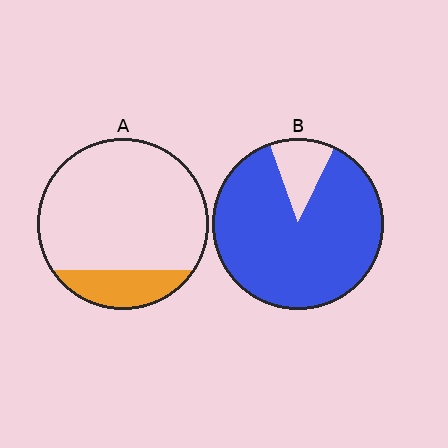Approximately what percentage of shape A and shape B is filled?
A is approximately 20% and B is approximately 90%.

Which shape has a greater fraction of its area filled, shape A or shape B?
Shape B.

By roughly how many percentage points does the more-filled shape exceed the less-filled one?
By roughly 70 percentage points (B over A).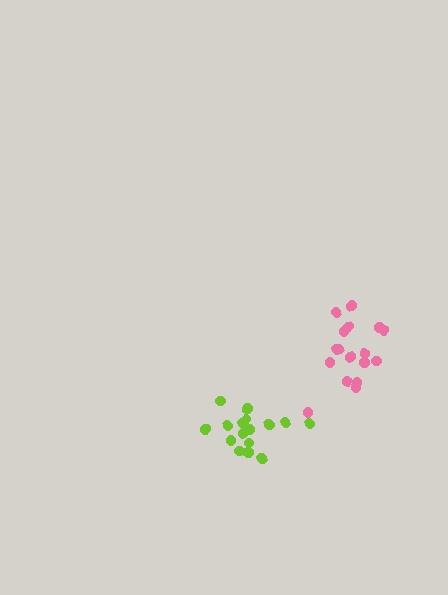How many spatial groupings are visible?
There are 2 spatial groupings.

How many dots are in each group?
Group 1: 17 dots, Group 2: 16 dots (33 total).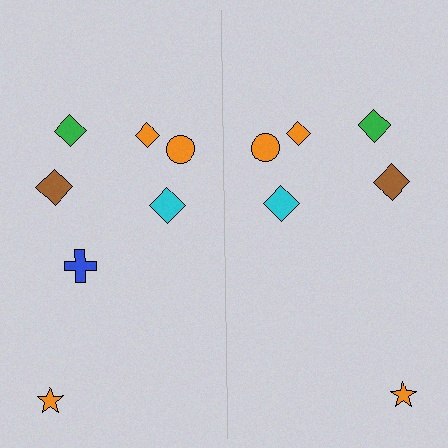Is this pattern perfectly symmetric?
No, the pattern is not perfectly symmetric. A blue cross is missing from the right side.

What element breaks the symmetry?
A blue cross is missing from the right side.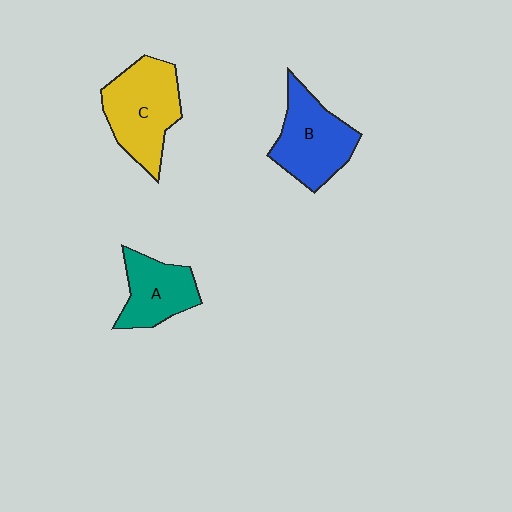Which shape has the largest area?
Shape C (yellow).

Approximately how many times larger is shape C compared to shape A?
Approximately 1.4 times.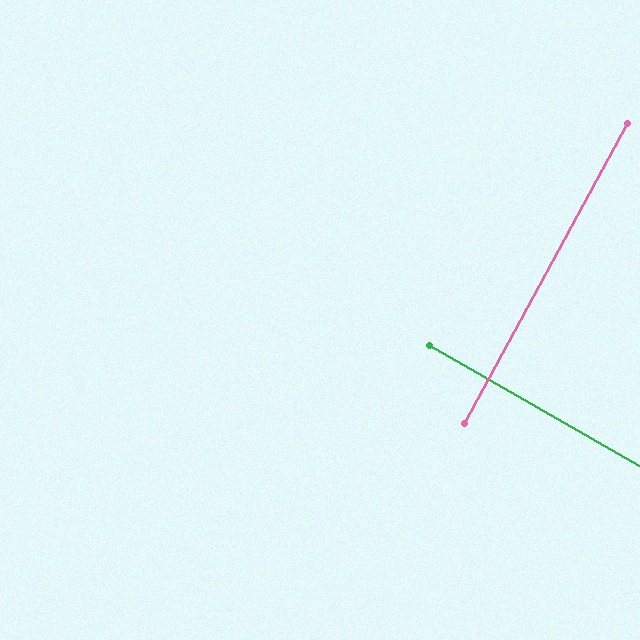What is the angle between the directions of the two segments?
Approximately 89 degrees.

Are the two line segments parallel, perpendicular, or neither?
Perpendicular — they meet at approximately 89°.